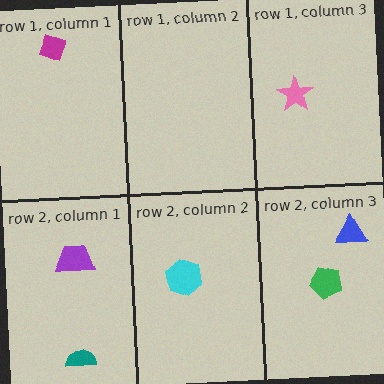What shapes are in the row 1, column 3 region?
The pink star.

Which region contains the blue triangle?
The row 2, column 3 region.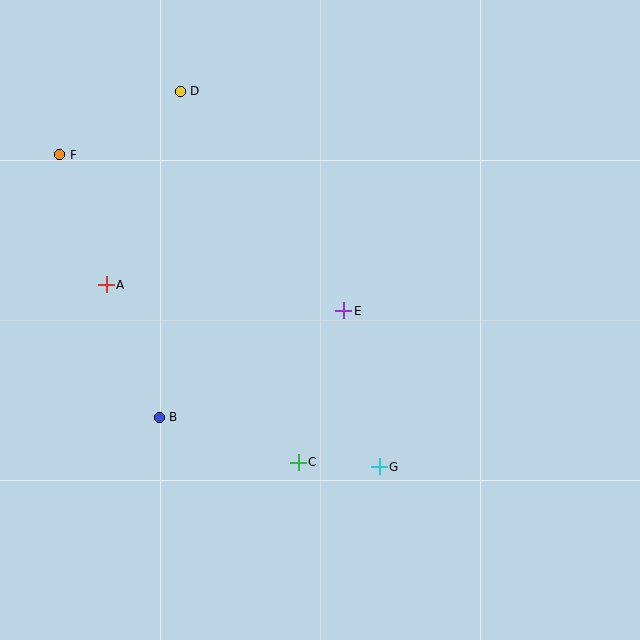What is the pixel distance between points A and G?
The distance between A and G is 328 pixels.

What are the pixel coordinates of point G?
Point G is at (379, 467).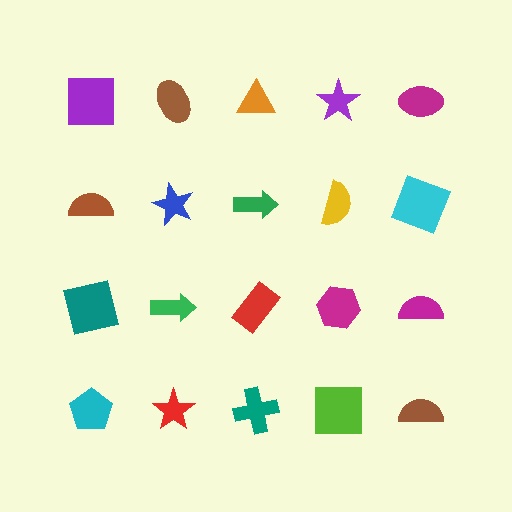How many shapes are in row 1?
5 shapes.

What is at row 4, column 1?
A cyan pentagon.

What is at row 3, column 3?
A red rectangle.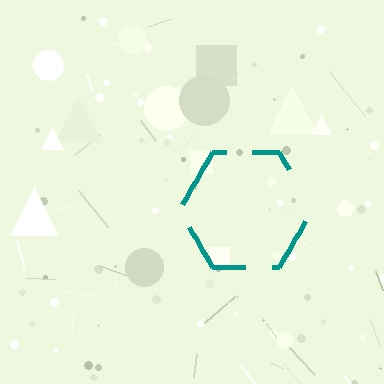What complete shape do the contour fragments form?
The contour fragments form a hexagon.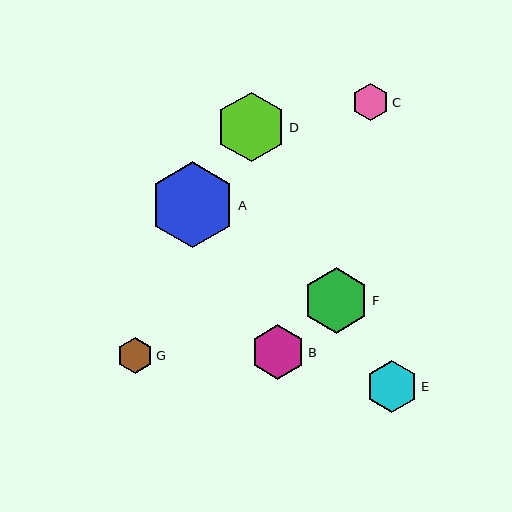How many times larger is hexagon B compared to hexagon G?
Hexagon B is approximately 1.5 times the size of hexagon G.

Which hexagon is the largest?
Hexagon A is the largest with a size of approximately 86 pixels.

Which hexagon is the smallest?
Hexagon G is the smallest with a size of approximately 36 pixels.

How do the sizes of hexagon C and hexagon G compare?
Hexagon C and hexagon G are approximately the same size.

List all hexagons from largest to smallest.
From largest to smallest: A, D, F, B, E, C, G.